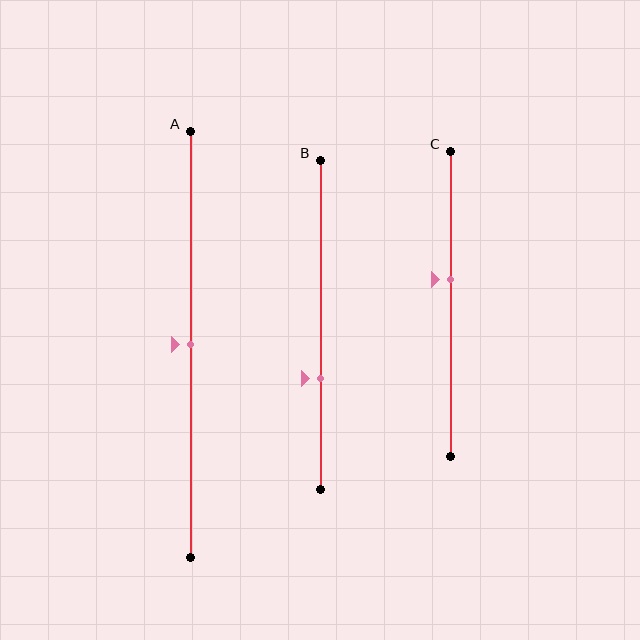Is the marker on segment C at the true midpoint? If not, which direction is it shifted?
No, the marker on segment C is shifted upward by about 8% of the segment length.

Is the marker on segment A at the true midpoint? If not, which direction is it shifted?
Yes, the marker on segment A is at the true midpoint.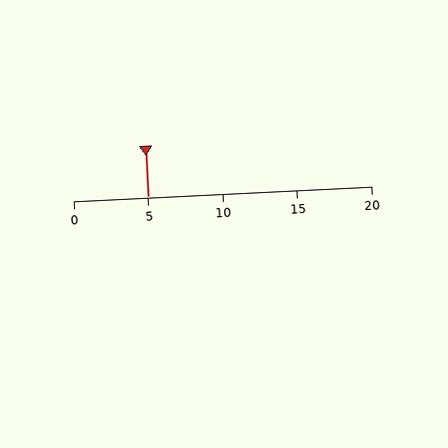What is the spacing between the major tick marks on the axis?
The major ticks are spaced 5 apart.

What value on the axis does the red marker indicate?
The marker indicates approximately 5.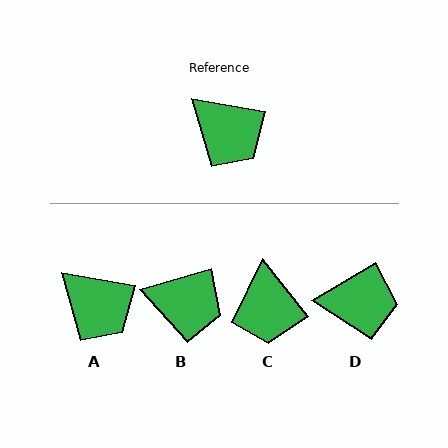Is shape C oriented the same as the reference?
No, it is off by about 41 degrees.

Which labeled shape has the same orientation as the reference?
A.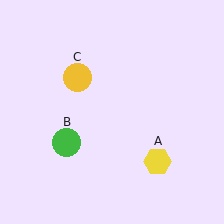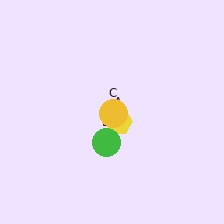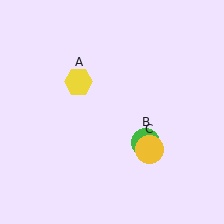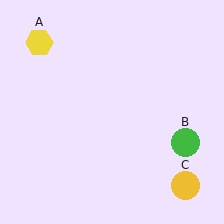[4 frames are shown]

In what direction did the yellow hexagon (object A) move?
The yellow hexagon (object A) moved up and to the left.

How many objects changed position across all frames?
3 objects changed position: yellow hexagon (object A), green circle (object B), yellow circle (object C).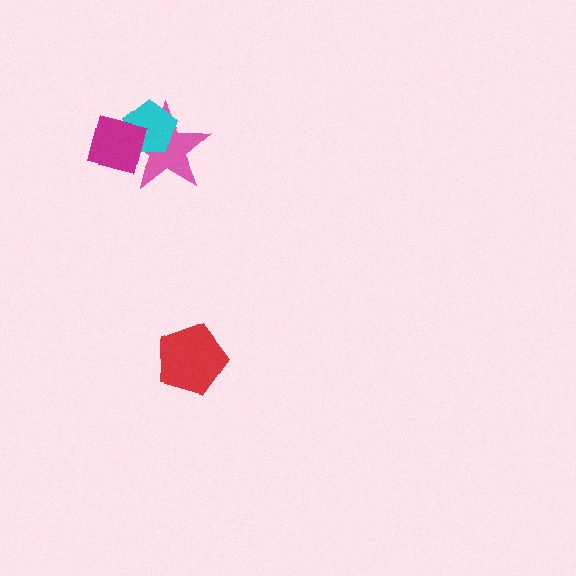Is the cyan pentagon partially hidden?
Yes, it is partially covered by another shape.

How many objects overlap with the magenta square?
2 objects overlap with the magenta square.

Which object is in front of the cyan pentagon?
The magenta square is in front of the cyan pentagon.